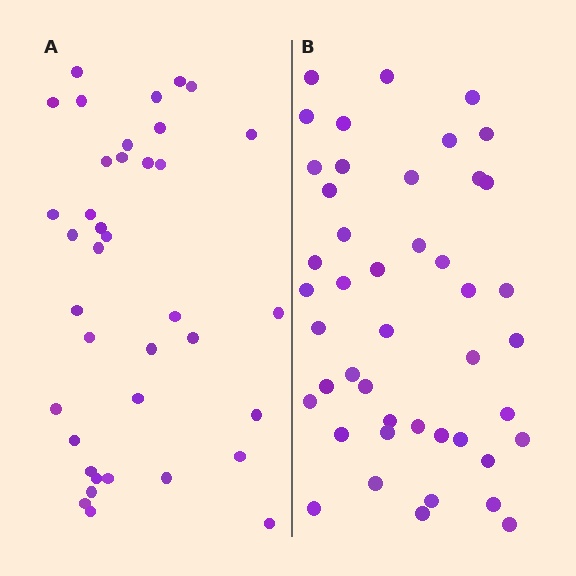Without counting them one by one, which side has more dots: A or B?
Region B (the right region) has more dots.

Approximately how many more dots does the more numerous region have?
Region B has roughly 8 or so more dots than region A.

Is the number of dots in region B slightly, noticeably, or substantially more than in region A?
Region B has only slightly more — the two regions are fairly close. The ratio is roughly 1.2 to 1.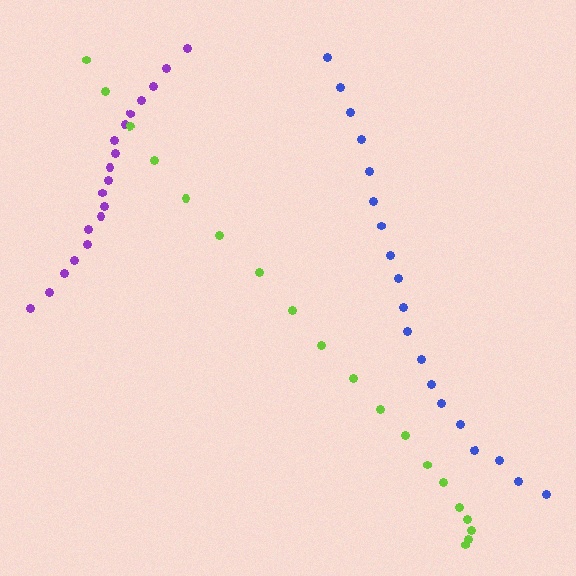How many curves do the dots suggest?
There are 3 distinct paths.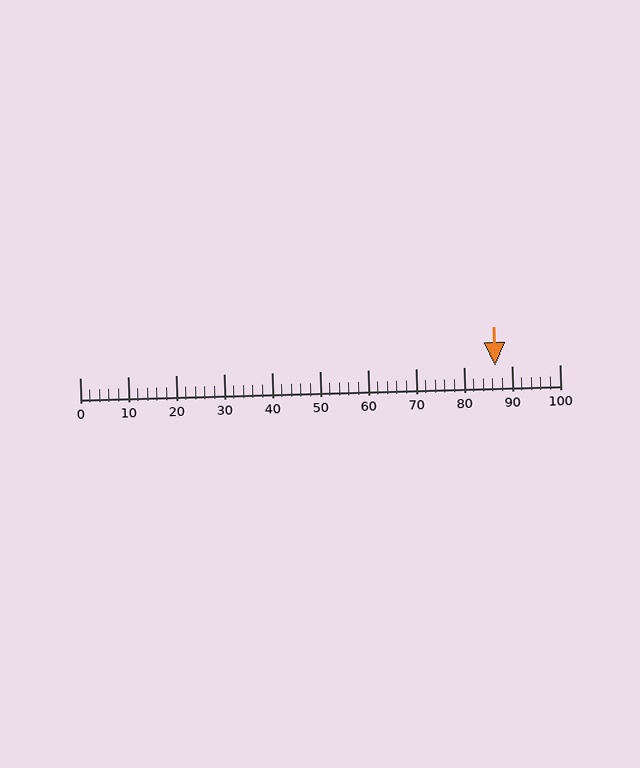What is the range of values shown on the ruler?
The ruler shows values from 0 to 100.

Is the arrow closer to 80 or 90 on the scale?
The arrow is closer to 90.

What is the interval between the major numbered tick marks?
The major tick marks are spaced 10 units apart.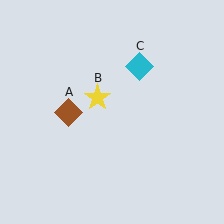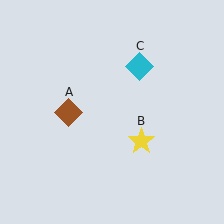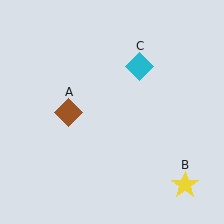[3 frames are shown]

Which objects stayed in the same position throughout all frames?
Brown diamond (object A) and cyan diamond (object C) remained stationary.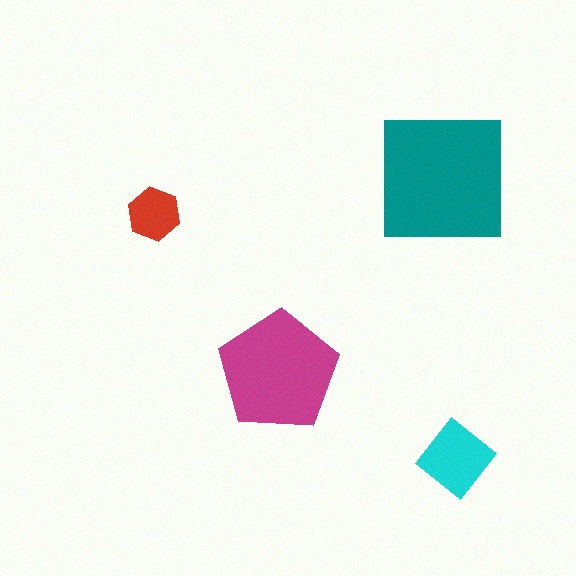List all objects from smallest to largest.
The red hexagon, the cyan diamond, the magenta pentagon, the teal square.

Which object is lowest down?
The cyan diamond is bottommost.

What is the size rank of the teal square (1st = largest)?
1st.